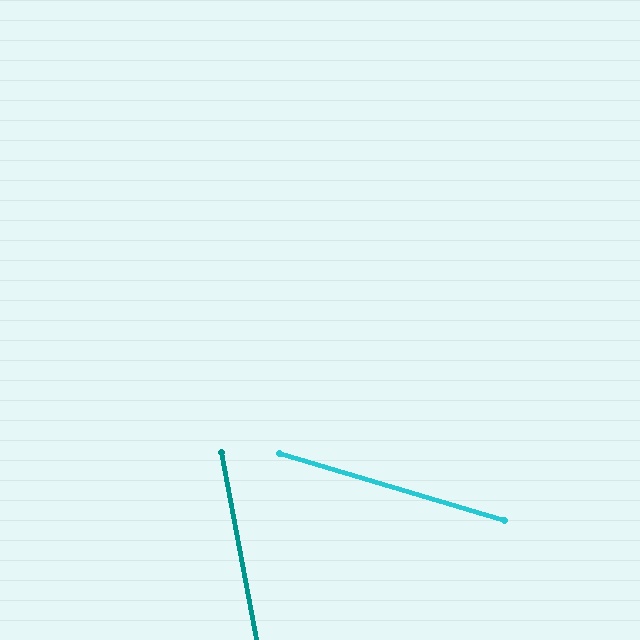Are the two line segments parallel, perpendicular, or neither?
Neither parallel nor perpendicular — they differ by about 63°.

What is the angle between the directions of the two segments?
Approximately 63 degrees.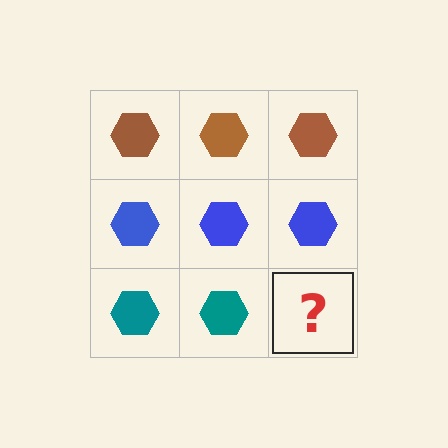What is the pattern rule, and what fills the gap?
The rule is that each row has a consistent color. The gap should be filled with a teal hexagon.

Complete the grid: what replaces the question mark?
The question mark should be replaced with a teal hexagon.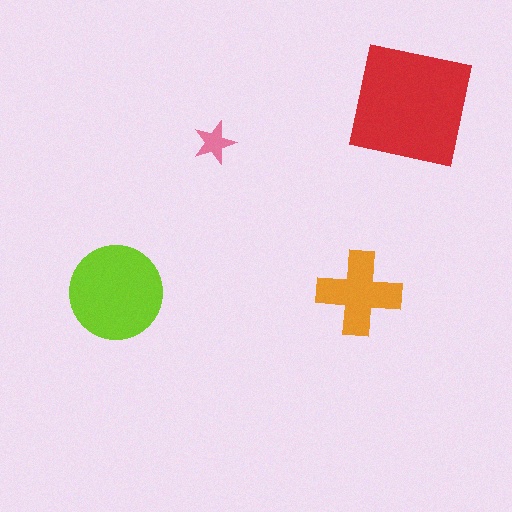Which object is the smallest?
The pink star.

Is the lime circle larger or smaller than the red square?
Smaller.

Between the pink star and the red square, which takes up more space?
The red square.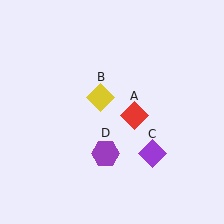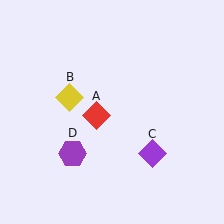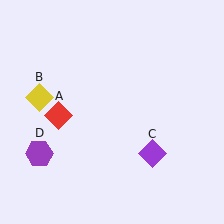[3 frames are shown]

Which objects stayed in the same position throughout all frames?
Purple diamond (object C) remained stationary.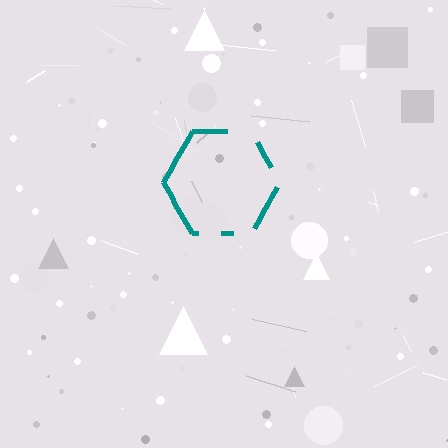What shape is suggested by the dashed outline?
The dashed outline suggests a hexagon.